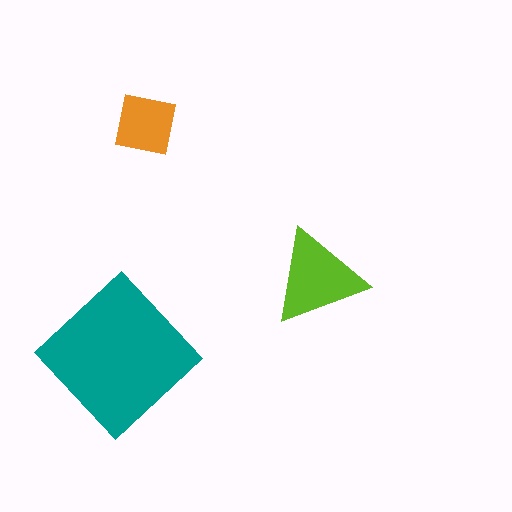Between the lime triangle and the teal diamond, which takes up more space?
The teal diamond.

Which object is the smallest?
The orange square.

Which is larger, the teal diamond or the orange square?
The teal diamond.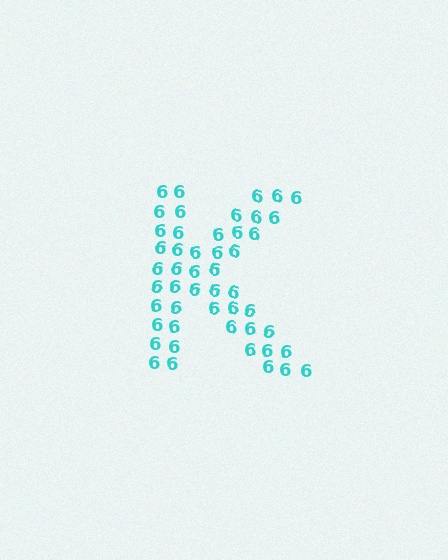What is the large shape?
The large shape is the letter K.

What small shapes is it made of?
It is made of small digit 6's.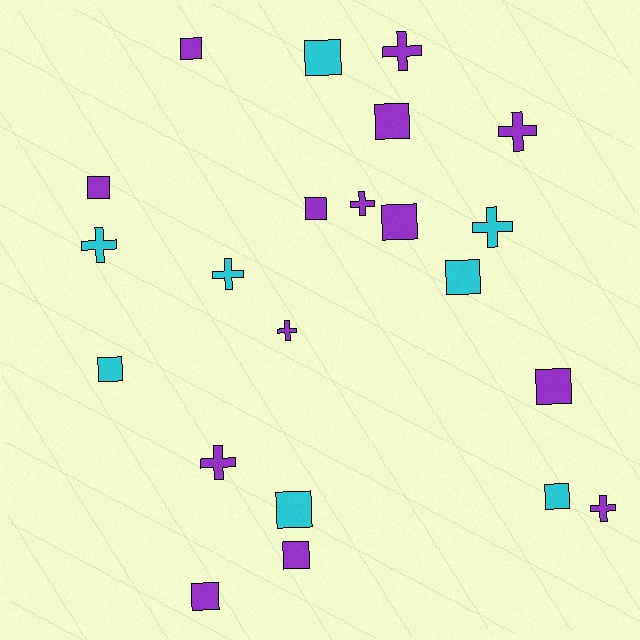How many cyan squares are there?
There are 5 cyan squares.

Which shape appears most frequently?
Square, with 13 objects.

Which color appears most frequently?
Purple, with 14 objects.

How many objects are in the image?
There are 22 objects.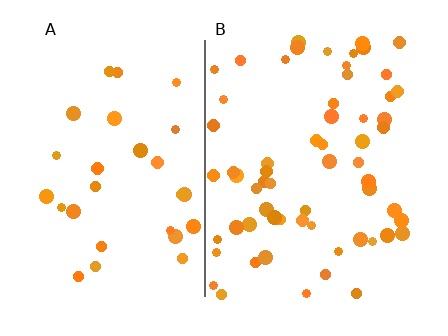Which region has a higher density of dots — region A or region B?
B (the right).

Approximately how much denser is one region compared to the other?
Approximately 2.2× — region B over region A.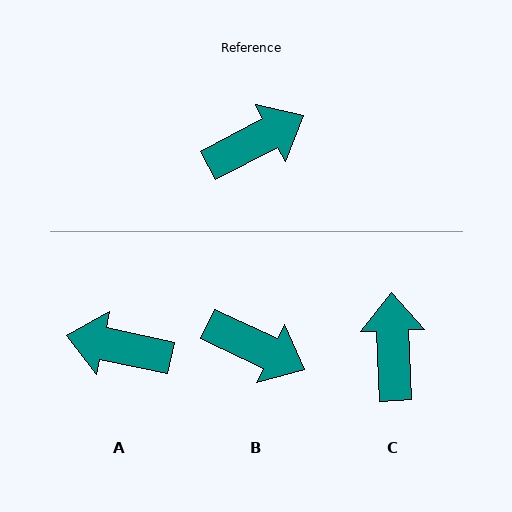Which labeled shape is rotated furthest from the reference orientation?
A, about 140 degrees away.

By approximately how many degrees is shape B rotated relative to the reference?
Approximately 53 degrees clockwise.